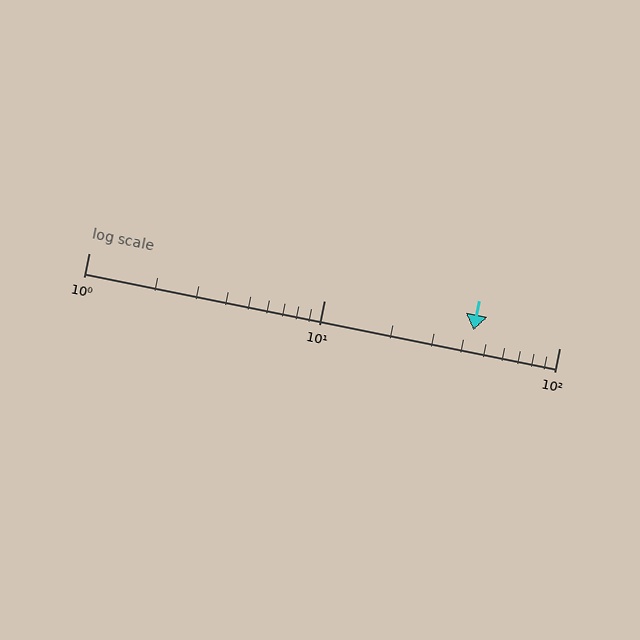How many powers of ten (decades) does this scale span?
The scale spans 2 decades, from 1 to 100.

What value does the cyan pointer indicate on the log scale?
The pointer indicates approximately 43.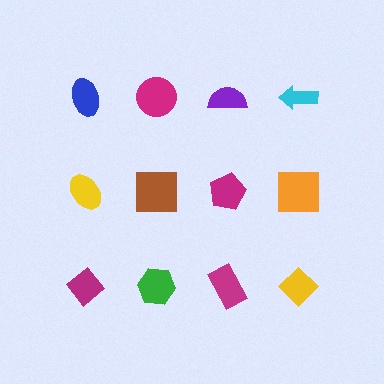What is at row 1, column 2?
A magenta circle.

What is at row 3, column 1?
A magenta diamond.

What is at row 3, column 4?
A yellow diamond.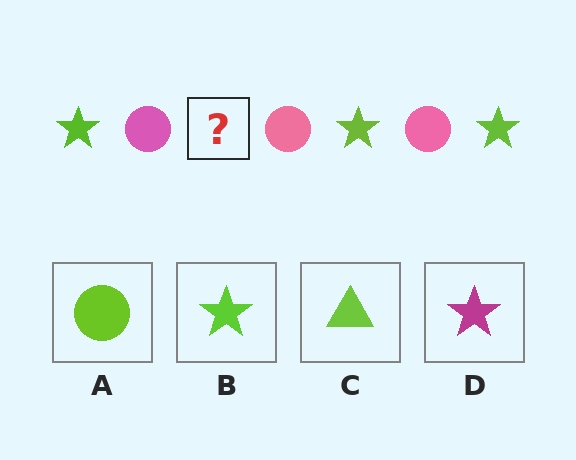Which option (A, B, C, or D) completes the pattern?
B.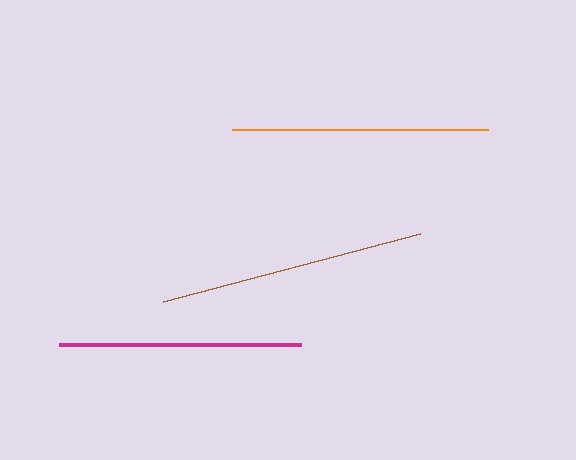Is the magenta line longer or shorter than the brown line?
The brown line is longer than the magenta line.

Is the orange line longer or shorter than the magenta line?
The orange line is longer than the magenta line.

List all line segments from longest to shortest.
From longest to shortest: brown, orange, magenta.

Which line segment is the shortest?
The magenta line is the shortest at approximately 242 pixels.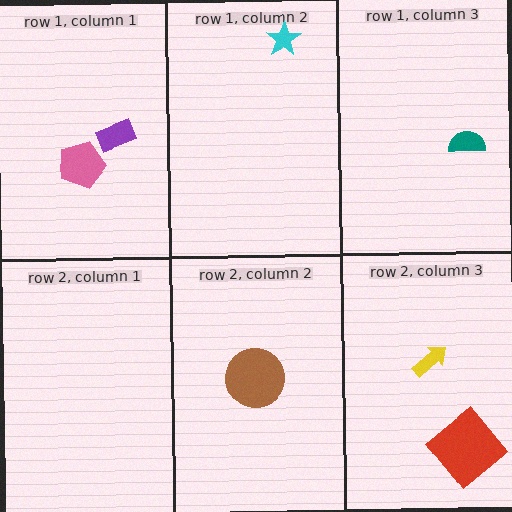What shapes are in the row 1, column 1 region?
The purple rectangle, the pink pentagon.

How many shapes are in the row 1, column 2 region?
1.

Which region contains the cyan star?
The row 1, column 2 region.